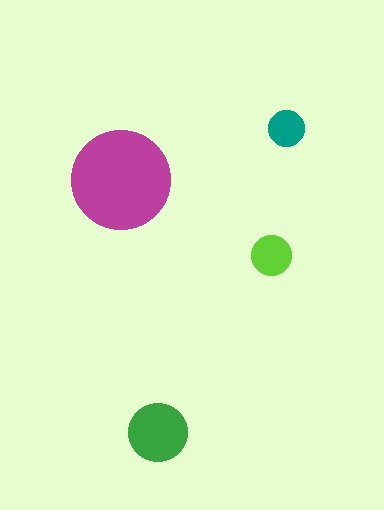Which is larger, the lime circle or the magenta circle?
The magenta one.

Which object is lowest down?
The green circle is bottommost.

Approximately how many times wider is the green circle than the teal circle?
About 1.5 times wider.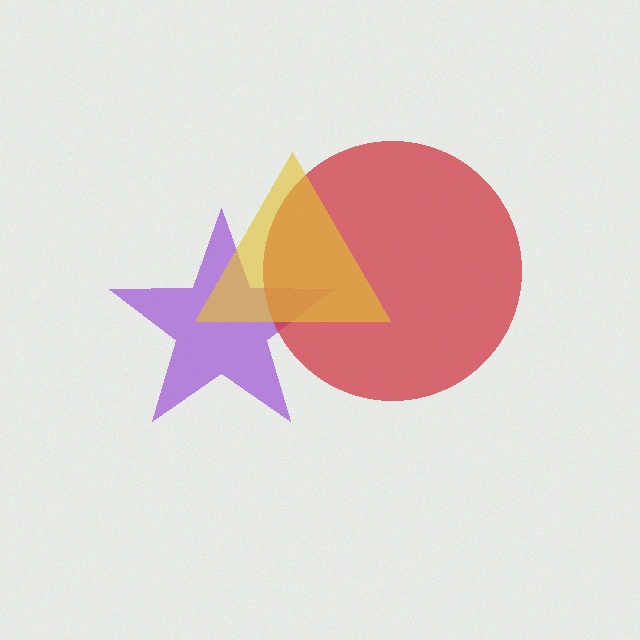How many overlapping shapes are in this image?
There are 3 overlapping shapes in the image.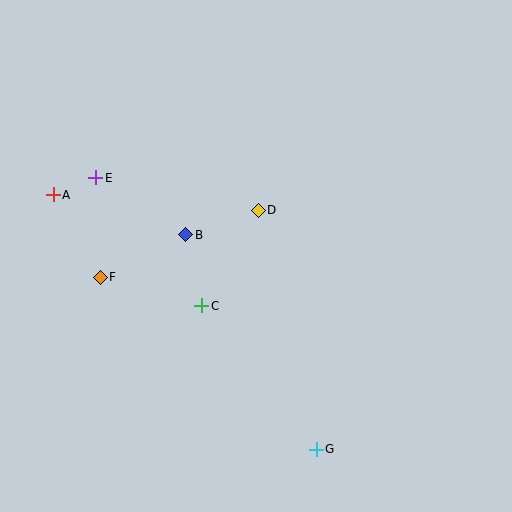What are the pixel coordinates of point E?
Point E is at (96, 178).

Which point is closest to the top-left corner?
Point A is closest to the top-left corner.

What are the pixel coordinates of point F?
Point F is at (100, 277).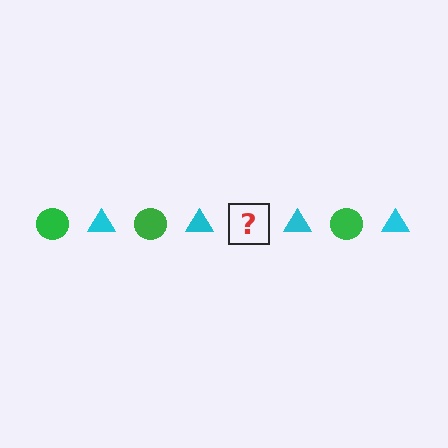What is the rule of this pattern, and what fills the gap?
The rule is that the pattern alternates between green circle and cyan triangle. The gap should be filled with a green circle.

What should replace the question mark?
The question mark should be replaced with a green circle.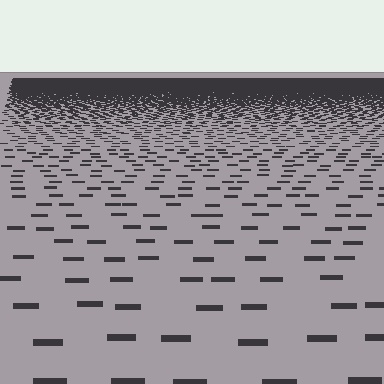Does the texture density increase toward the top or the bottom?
Density increases toward the top.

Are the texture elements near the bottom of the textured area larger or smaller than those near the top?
Larger. Near the bottom, elements are closer to the viewer and appear at a bigger on-screen size.